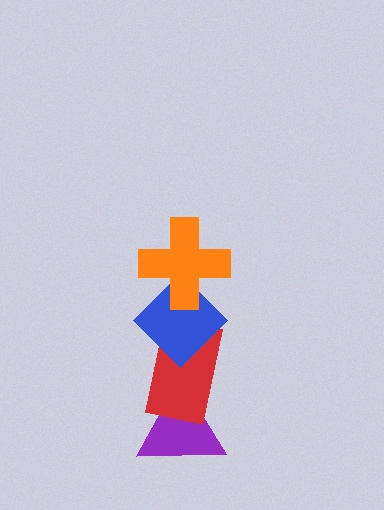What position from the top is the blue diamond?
The blue diamond is 2nd from the top.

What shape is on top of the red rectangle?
The blue diamond is on top of the red rectangle.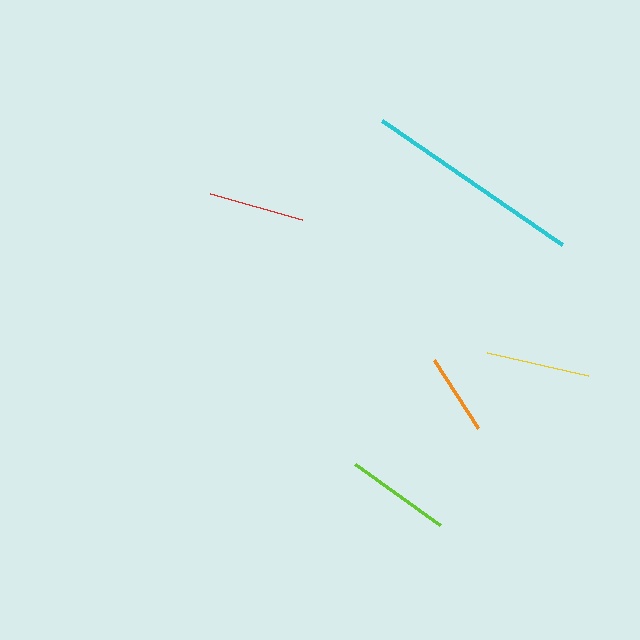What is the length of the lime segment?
The lime segment is approximately 105 pixels long.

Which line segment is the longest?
The cyan line is the longest at approximately 219 pixels.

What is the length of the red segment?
The red segment is approximately 95 pixels long.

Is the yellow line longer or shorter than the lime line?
The lime line is longer than the yellow line.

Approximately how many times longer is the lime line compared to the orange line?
The lime line is approximately 1.3 times the length of the orange line.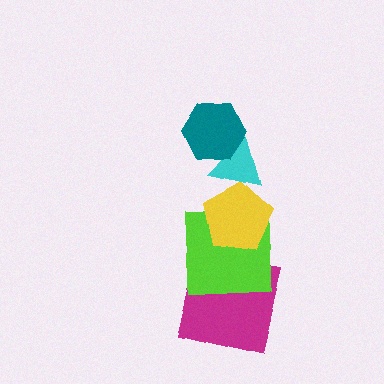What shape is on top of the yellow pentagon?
The cyan triangle is on top of the yellow pentagon.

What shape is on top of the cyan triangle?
The teal hexagon is on top of the cyan triangle.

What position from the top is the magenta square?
The magenta square is 5th from the top.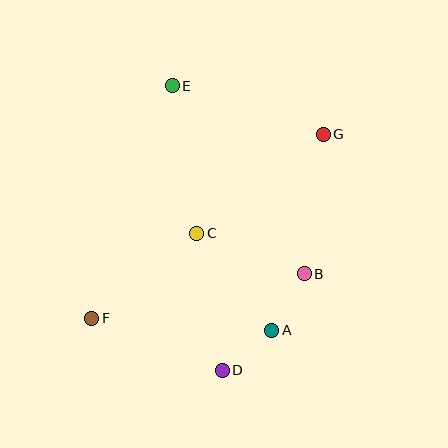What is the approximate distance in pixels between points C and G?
The distance between C and G is approximately 161 pixels.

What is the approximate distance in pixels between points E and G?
The distance between E and G is approximately 159 pixels.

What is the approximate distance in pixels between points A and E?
The distance between A and E is approximately 264 pixels.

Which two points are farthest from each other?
Points F and G are farthest from each other.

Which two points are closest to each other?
Points A and D are closest to each other.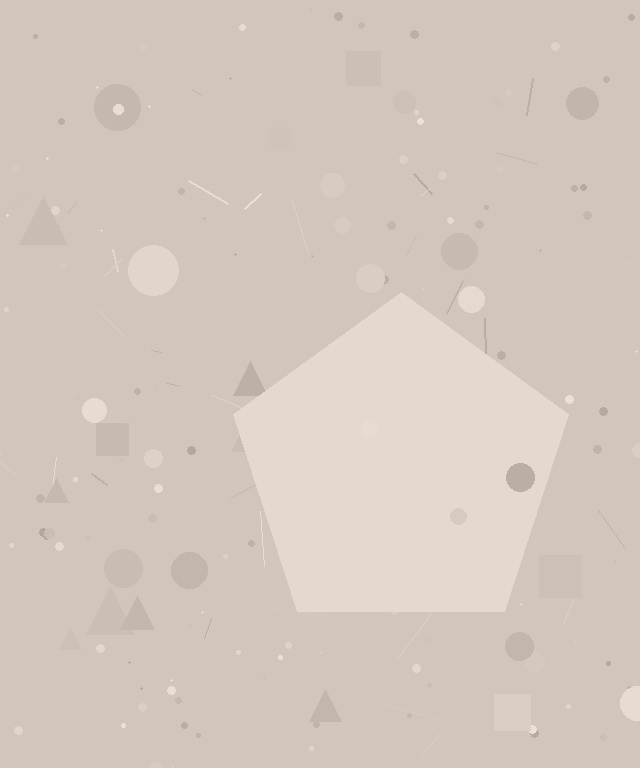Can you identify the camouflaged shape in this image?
The camouflaged shape is a pentagon.